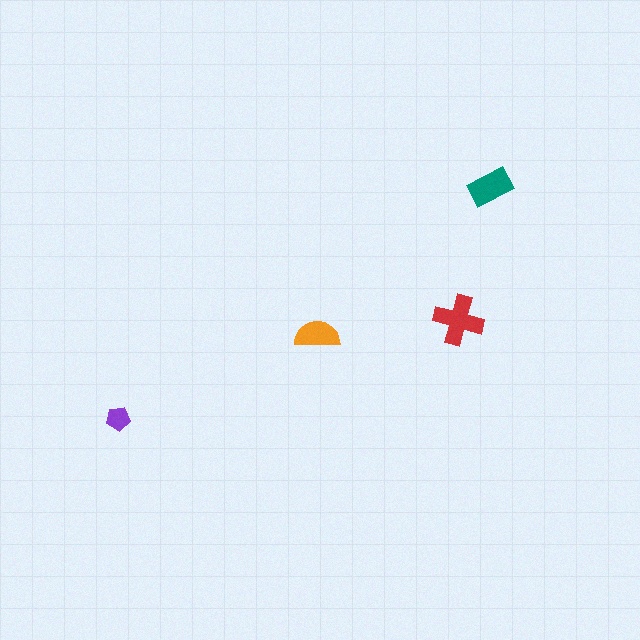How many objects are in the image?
There are 4 objects in the image.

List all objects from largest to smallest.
The red cross, the teal rectangle, the orange semicircle, the purple pentagon.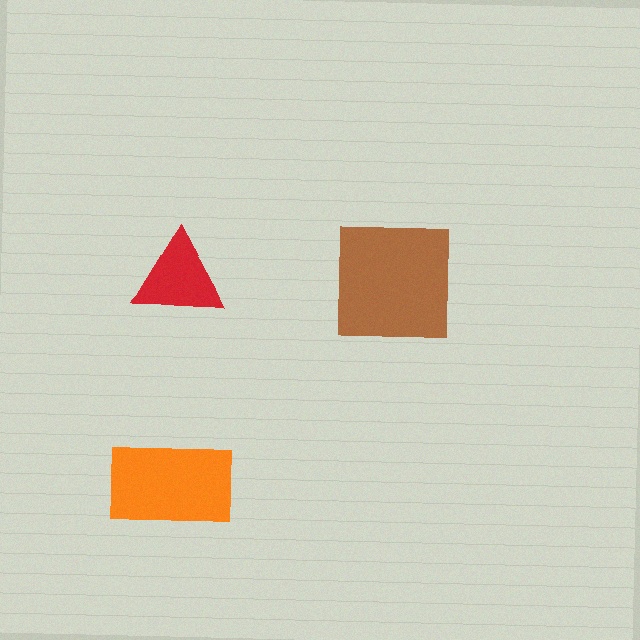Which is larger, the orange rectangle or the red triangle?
The orange rectangle.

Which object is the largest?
The brown square.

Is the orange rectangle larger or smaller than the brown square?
Smaller.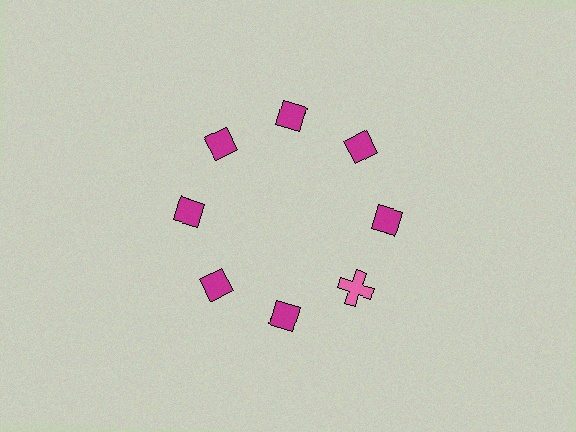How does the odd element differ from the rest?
It differs in both color (pink instead of magenta) and shape (cross instead of diamond).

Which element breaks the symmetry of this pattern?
The pink cross at roughly the 4 o'clock position breaks the symmetry. All other shapes are magenta diamonds.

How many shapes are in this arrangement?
There are 8 shapes arranged in a ring pattern.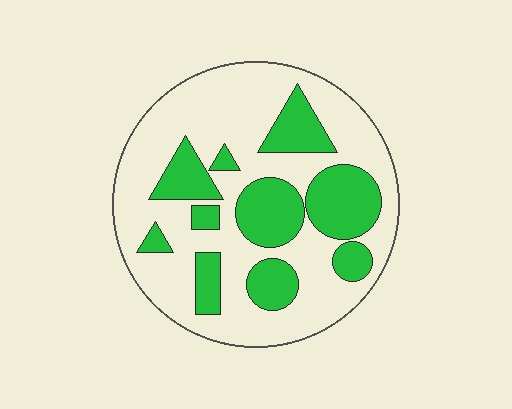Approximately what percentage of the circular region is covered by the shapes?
Approximately 30%.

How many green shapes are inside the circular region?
10.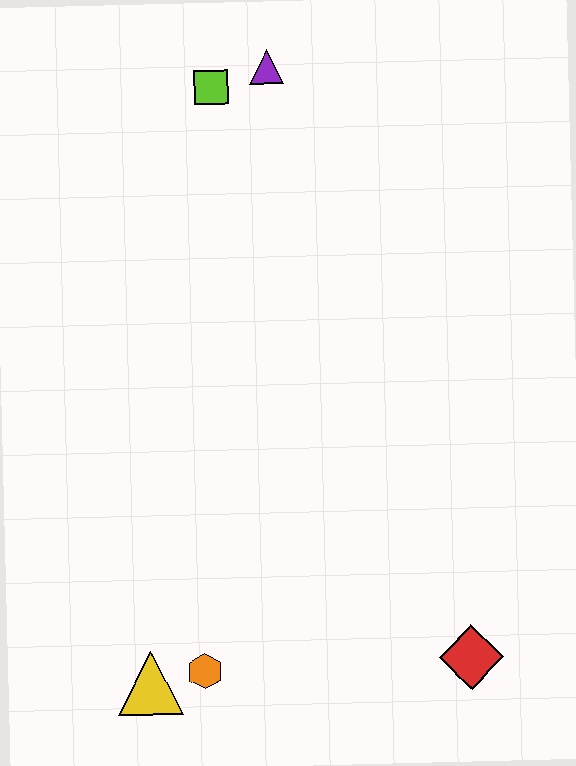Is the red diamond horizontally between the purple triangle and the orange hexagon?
No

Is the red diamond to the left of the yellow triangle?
No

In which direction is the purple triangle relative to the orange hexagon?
The purple triangle is above the orange hexagon.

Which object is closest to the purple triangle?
The lime square is closest to the purple triangle.